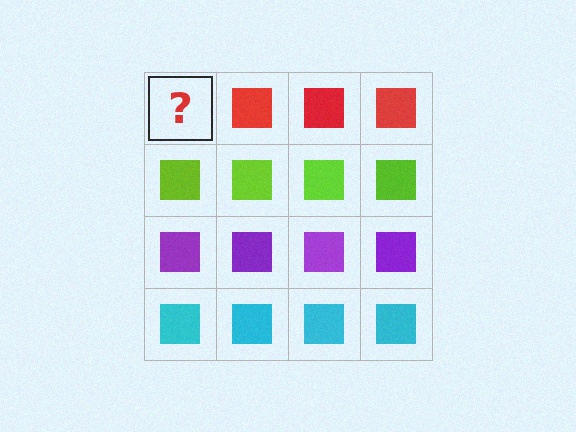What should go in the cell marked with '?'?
The missing cell should contain a red square.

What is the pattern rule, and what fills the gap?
The rule is that each row has a consistent color. The gap should be filled with a red square.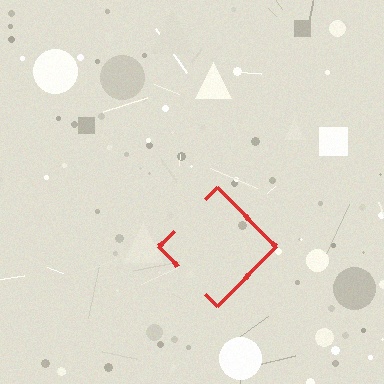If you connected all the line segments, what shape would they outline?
They would outline a diamond.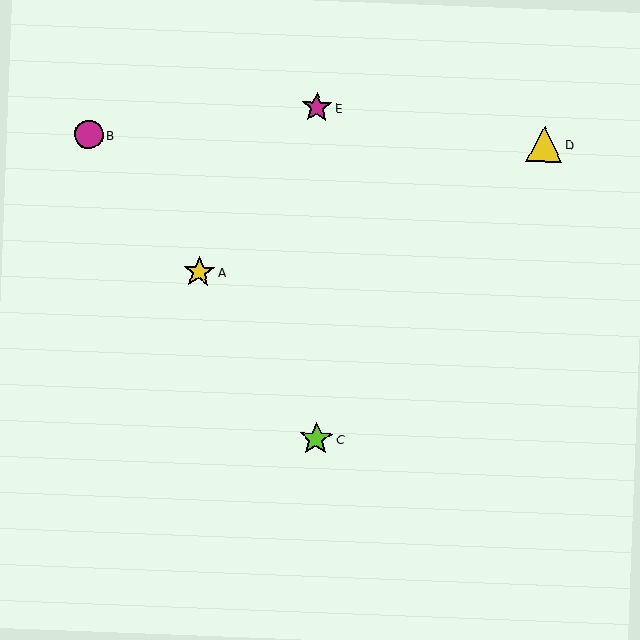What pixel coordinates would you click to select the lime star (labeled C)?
Click at (316, 439) to select the lime star C.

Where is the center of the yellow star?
The center of the yellow star is at (199, 272).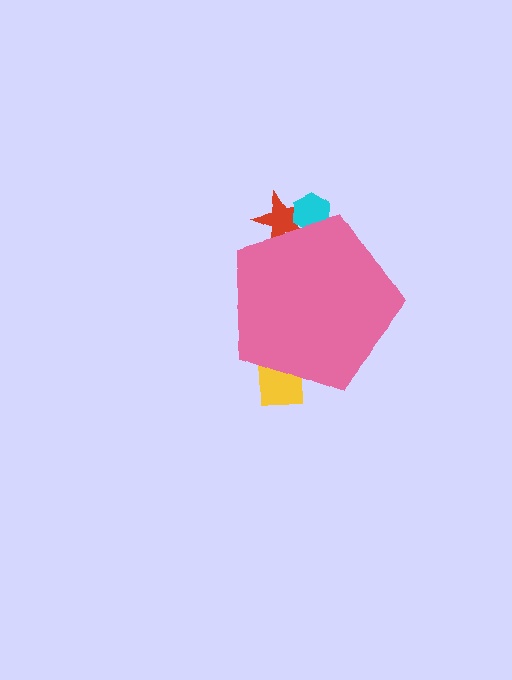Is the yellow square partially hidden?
Yes, the yellow square is partially hidden behind the pink pentagon.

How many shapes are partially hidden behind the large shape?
3 shapes are partially hidden.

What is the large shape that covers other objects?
A pink pentagon.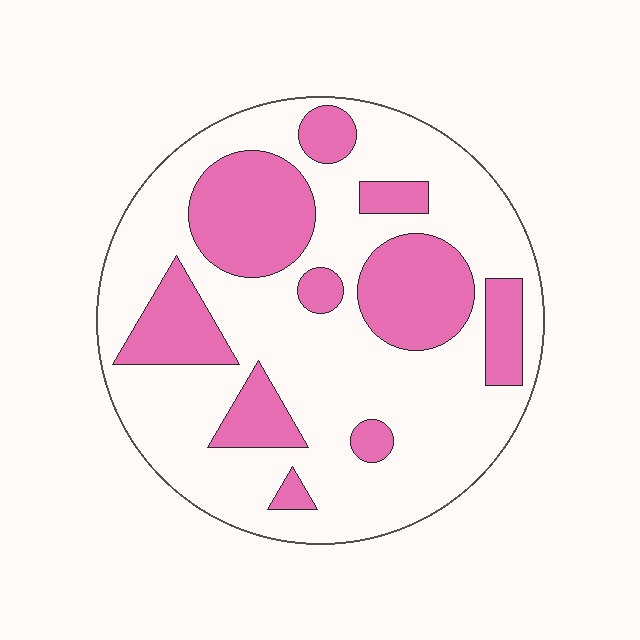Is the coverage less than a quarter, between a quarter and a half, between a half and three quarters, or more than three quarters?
Between a quarter and a half.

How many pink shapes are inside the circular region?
10.